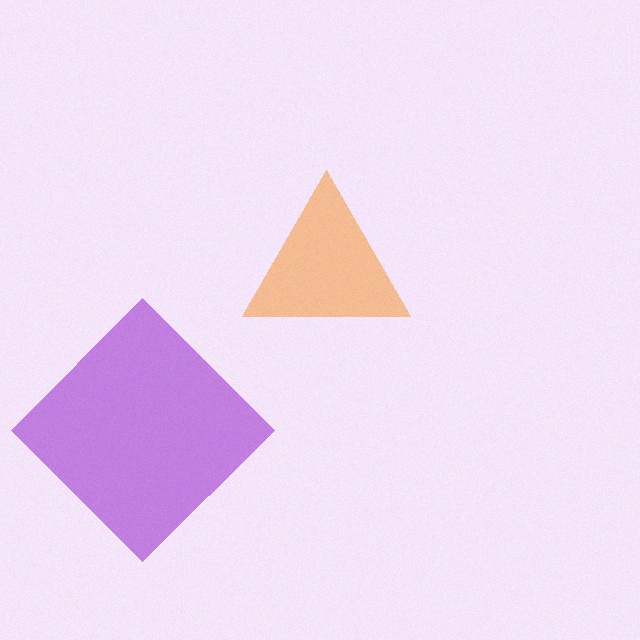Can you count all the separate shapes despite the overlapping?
Yes, there are 2 separate shapes.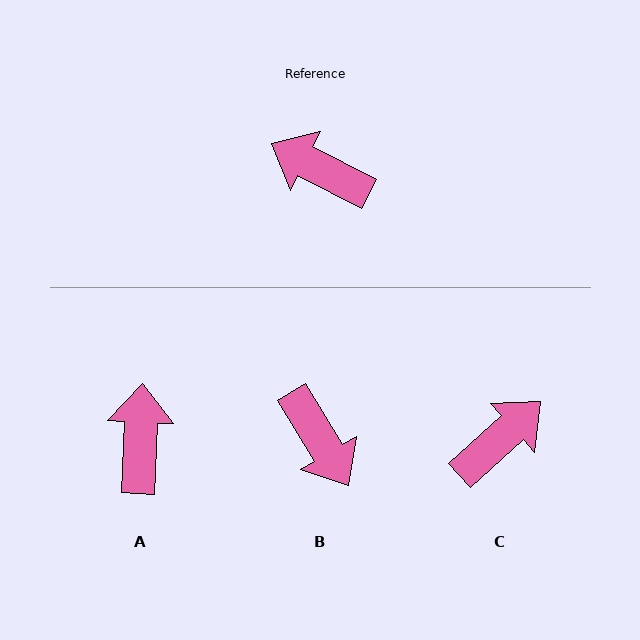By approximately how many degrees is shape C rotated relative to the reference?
Approximately 111 degrees clockwise.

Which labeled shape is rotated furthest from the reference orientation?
B, about 148 degrees away.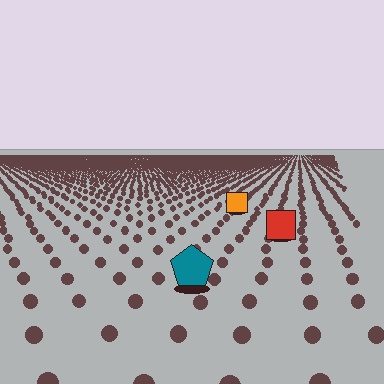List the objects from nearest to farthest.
From nearest to farthest: the teal pentagon, the red square, the orange square.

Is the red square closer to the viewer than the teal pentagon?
No. The teal pentagon is closer — you can tell from the texture gradient: the ground texture is coarser near it.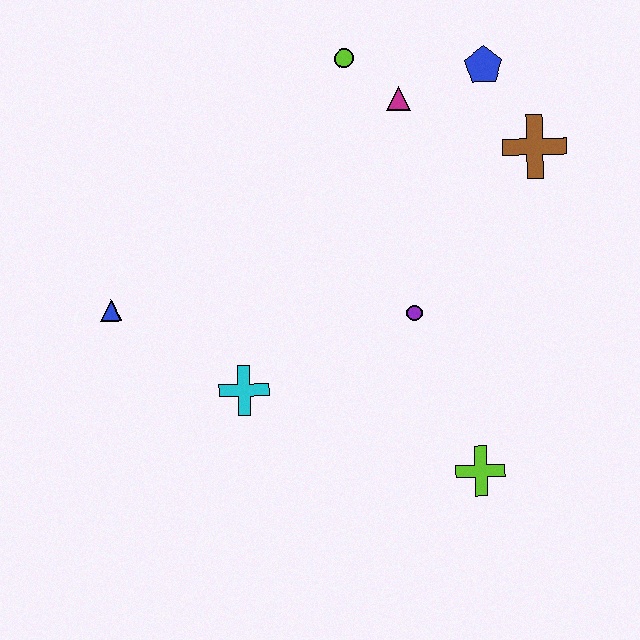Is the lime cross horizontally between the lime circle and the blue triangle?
No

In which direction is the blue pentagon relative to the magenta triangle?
The blue pentagon is to the right of the magenta triangle.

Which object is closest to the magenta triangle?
The lime circle is closest to the magenta triangle.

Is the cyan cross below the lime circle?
Yes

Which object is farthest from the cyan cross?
The blue pentagon is farthest from the cyan cross.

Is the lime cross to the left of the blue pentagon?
Yes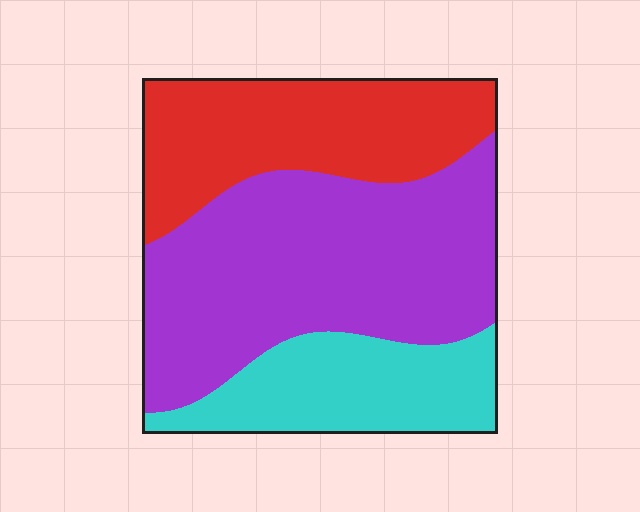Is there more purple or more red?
Purple.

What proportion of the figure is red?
Red covers 30% of the figure.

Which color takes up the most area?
Purple, at roughly 50%.